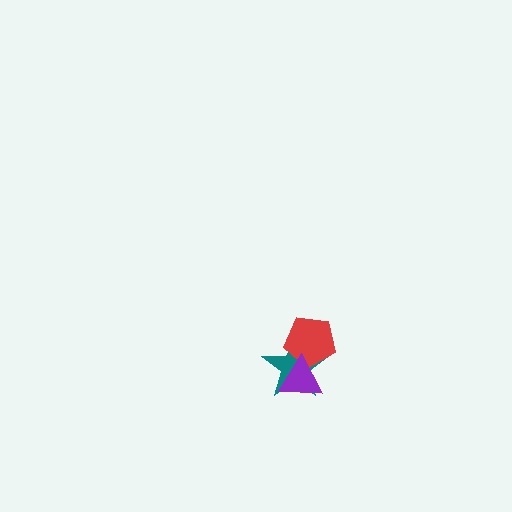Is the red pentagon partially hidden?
Yes, it is partially covered by another shape.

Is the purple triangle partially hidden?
No, no other shape covers it.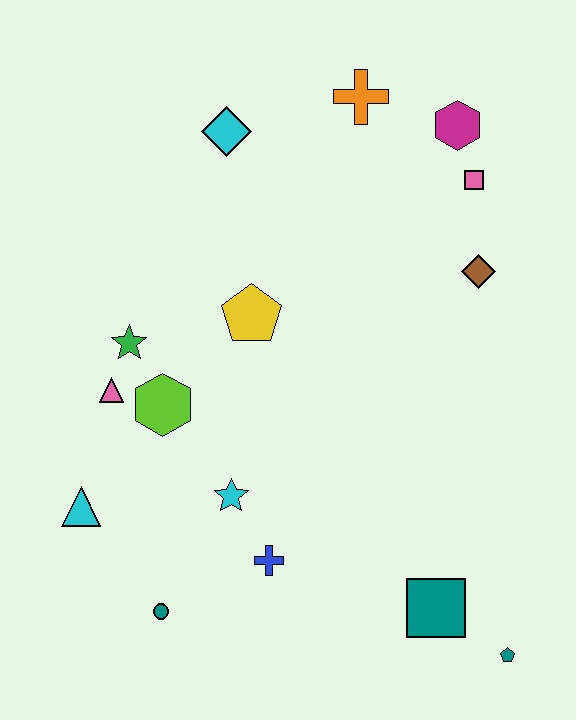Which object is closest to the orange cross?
The magenta hexagon is closest to the orange cross.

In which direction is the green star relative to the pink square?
The green star is to the left of the pink square.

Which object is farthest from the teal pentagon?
The cyan diamond is farthest from the teal pentagon.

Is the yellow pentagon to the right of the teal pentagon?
No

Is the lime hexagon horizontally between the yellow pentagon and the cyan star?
No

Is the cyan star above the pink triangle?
No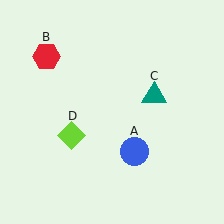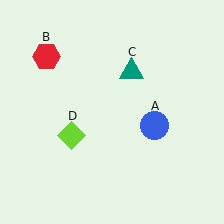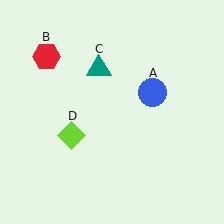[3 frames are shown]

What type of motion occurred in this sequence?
The blue circle (object A), teal triangle (object C) rotated counterclockwise around the center of the scene.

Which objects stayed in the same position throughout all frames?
Red hexagon (object B) and lime diamond (object D) remained stationary.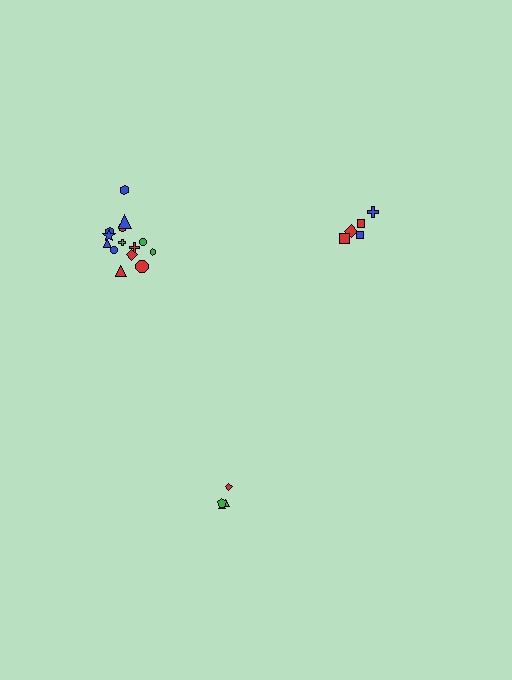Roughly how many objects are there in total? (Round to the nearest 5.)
Roughly 25 objects in total.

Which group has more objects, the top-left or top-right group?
The top-left group.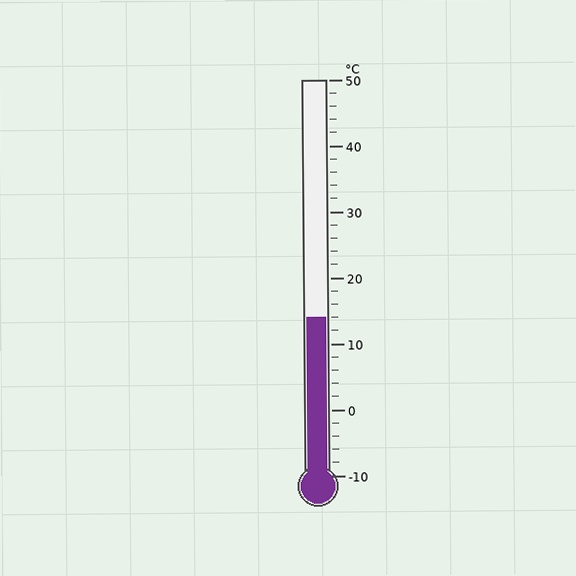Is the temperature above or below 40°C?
The temperature is below 40°C.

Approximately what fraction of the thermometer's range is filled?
The thermometer is filled to approximately 40% of its range.